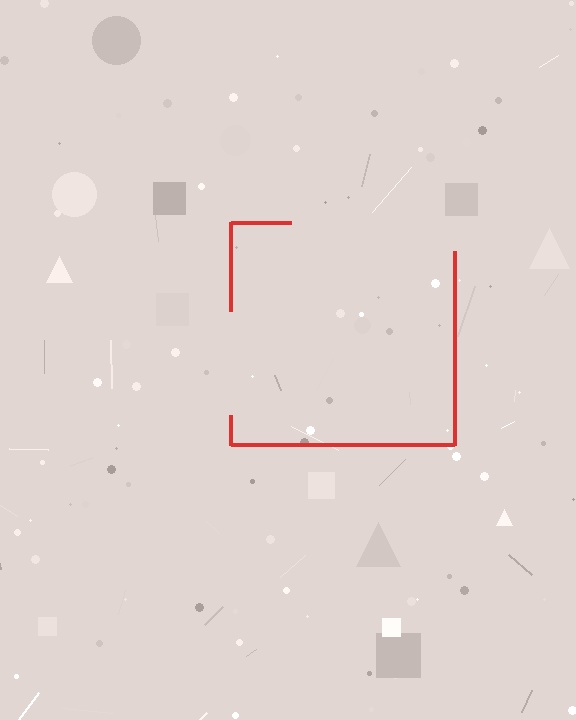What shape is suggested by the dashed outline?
The dashed outline suggests a square.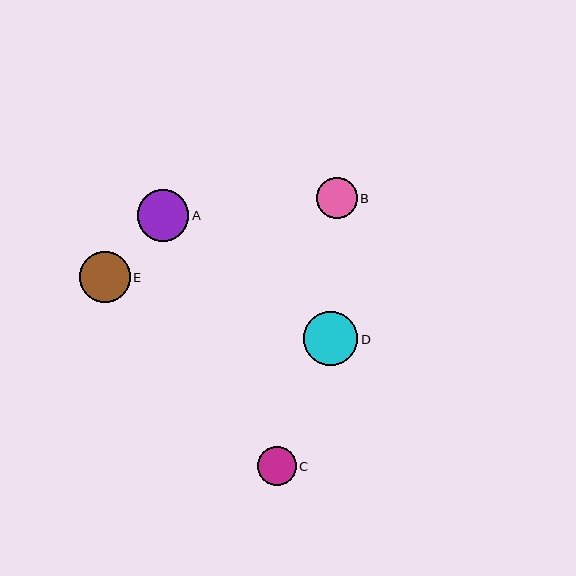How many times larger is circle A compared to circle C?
Circle A is approximately 1.3 times the size of circle C.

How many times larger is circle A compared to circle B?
Circle A is approximately 1.3 times the size of circle B.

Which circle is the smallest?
Circle C is the smallest with a size of approximately 39 pixels.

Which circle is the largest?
Circle D is the largest with a size of approximately 54 pixels.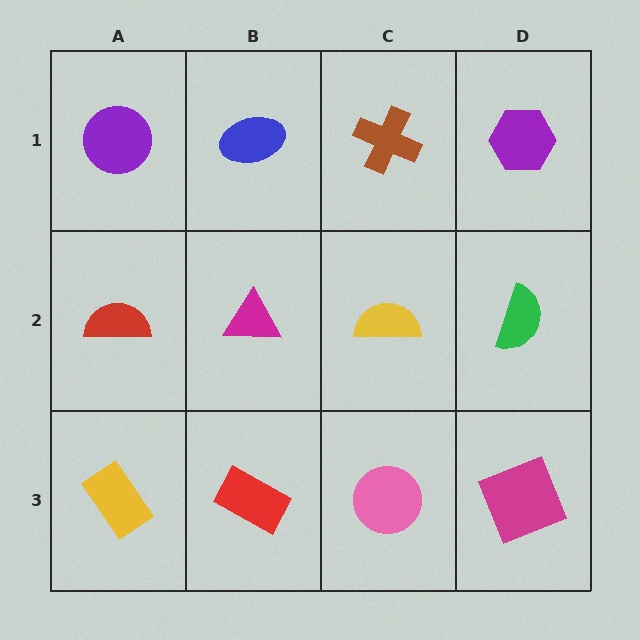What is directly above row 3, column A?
A red semicircle.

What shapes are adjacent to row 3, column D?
A green semicircle (row 2, column D), a pink circle (row 3, column C).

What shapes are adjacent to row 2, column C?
A brown cross (row 1, column C), a pink circle (row 3, column C), a magenta triangle (row 2, column B), a green semicircle (row 2, column D).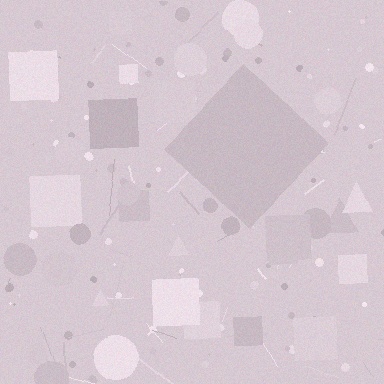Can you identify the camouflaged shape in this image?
The camouflaged shape is a diamond.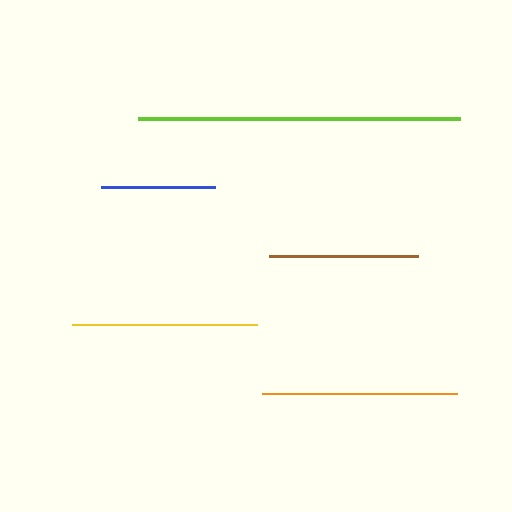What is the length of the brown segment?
The brown segment is approximately 150 pixels long.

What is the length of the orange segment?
The orange segment is approximately 195 pixels long.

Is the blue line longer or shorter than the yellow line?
The yellow line is longer than the blue line.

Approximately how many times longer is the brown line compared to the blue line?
The brown line is approximately 1.3 times the length of the blue line.